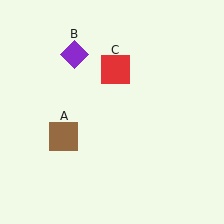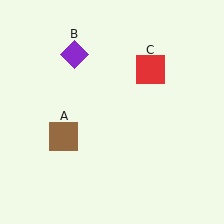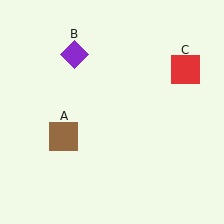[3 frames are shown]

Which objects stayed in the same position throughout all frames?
Brown square (object A) and purple diamond (object B) remained stationary.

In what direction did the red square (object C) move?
The red square (object C) moved right.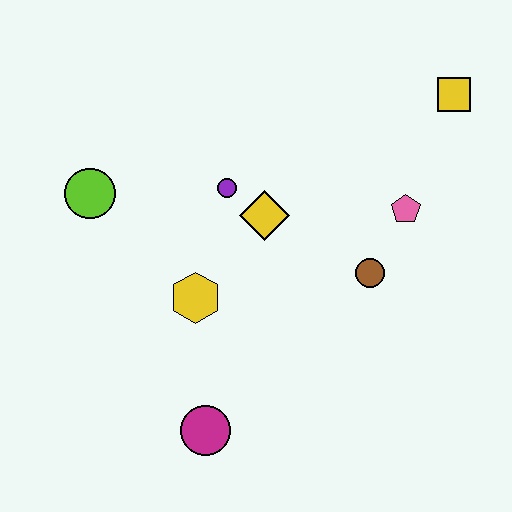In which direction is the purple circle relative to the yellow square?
The purple circle is to the left of the yellow square.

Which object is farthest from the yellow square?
The magenta circle is farthest from the yellow square.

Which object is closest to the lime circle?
The purple circle is closest to the lime circle.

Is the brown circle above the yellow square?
No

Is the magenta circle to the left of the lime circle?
No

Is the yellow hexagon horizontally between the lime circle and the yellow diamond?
Yes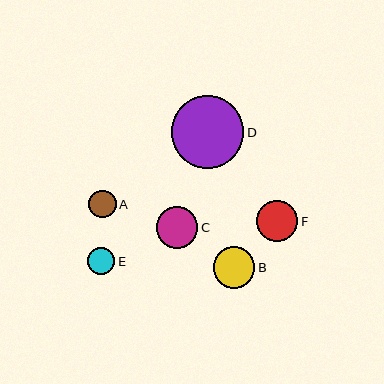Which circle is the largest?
Circle D is the largest with a size of approximately 72 pixels.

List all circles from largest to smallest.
From largest to smallest: D, C, B, F, A, E.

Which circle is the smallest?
Circle E is the smallest with a size of approximately 27 pixels.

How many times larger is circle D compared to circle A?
Circle D is approximately 2.6 times the size of circle A.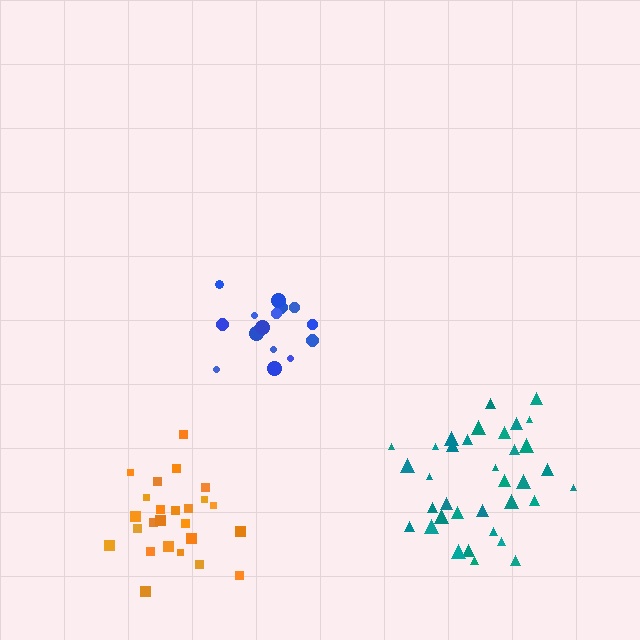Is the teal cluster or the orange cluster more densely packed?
Teal.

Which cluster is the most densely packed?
Blue.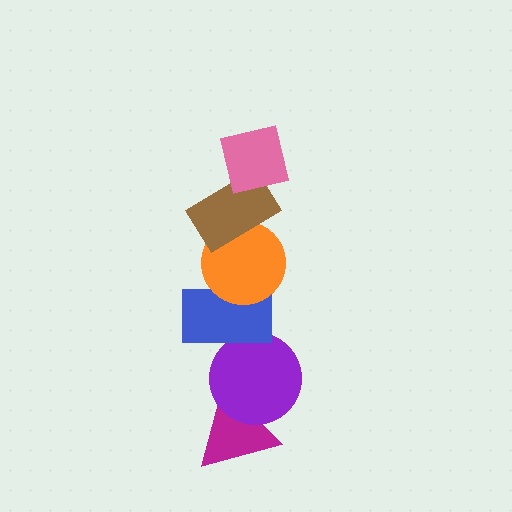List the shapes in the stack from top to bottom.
From top to bottom: the pink square, the brown rectangle, the orange circle, the blue rectangle, the purple circle, the magenta triangle.